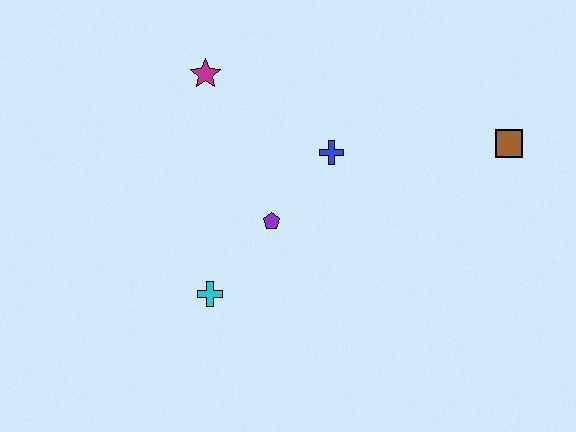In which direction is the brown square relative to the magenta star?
The brown square is to the right of the magenta star.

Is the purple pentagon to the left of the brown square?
Yes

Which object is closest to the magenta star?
The blue cross is closest to the magenta star.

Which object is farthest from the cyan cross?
The brown square is farthest from the cyan cross.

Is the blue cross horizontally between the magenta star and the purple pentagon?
No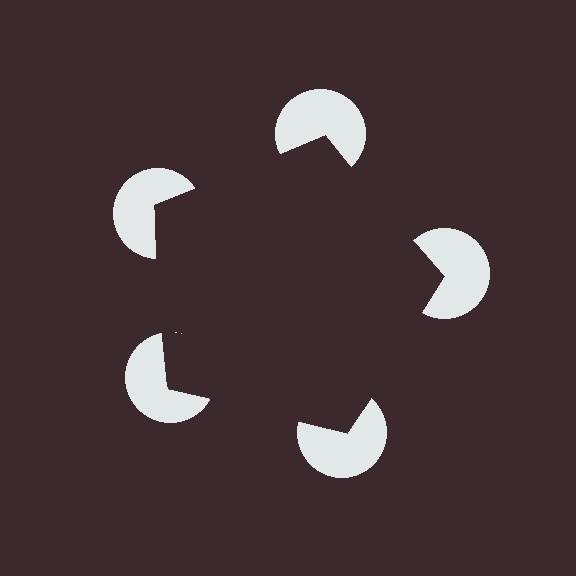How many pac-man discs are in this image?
There are 5 — one at each vertex of the illusory pentagon.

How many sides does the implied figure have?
5 sides.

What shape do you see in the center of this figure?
An illusory pentagon — its edges are inferred from the aligned wedge cuts in the pac-man discs, not physically drawn.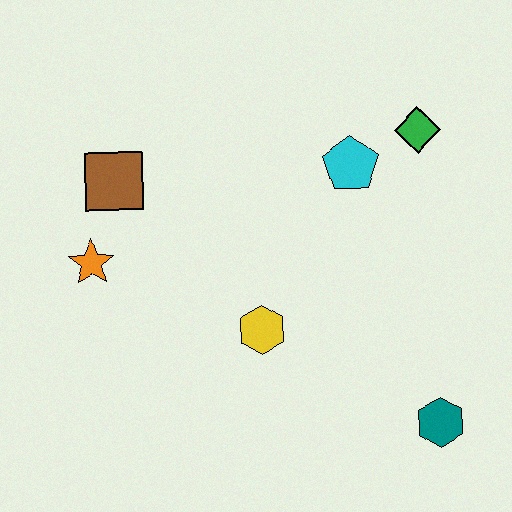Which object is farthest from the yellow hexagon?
The green diamond is farthest from the yellow hexagon.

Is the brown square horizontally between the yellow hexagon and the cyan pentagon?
No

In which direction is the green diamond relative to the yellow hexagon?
The green diamond is above the yellow hexagon.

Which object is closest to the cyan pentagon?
The green diamond is closest to the cyan pentagon.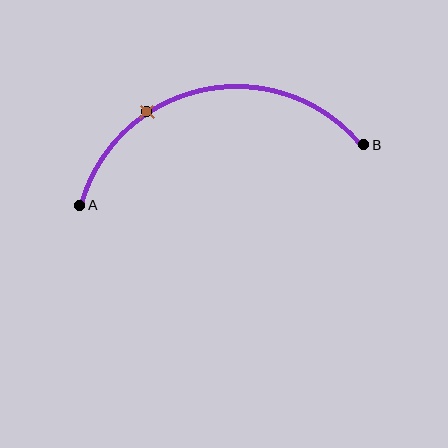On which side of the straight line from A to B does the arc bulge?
The arc bulges above the straight line connecting A and B.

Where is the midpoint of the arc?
The arc midpoint is the point on the curve farthest from the straight line joining A and B. It sits above that line.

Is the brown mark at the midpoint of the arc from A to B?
No. The brown mark lies on the arc but is closer to endpoint A. The arc midpoint would be at the point on the curve equidistant along the arc from both A and B.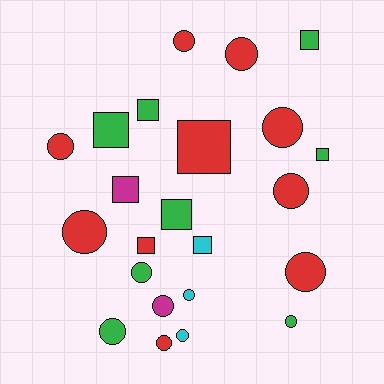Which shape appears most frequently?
Circle, with 14 objects.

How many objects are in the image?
There are 23 objects.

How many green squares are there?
There are 5 green squares.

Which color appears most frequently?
Red, with 10 objects.